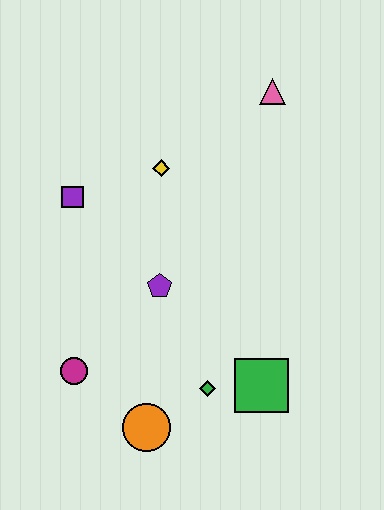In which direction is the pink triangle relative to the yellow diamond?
The pink triangle is to the right of the yellow diamond.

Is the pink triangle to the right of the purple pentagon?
Yes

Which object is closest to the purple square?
The yellow diamond is closest to the purple square.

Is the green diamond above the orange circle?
Yes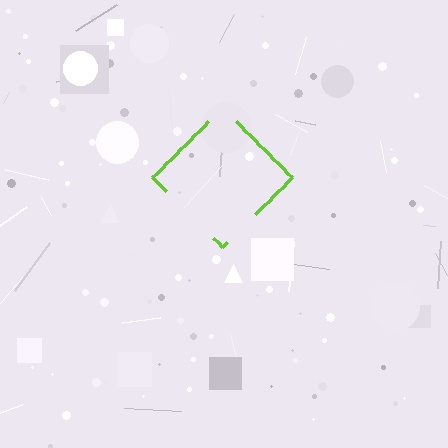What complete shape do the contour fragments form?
The contour fragments form a diamond.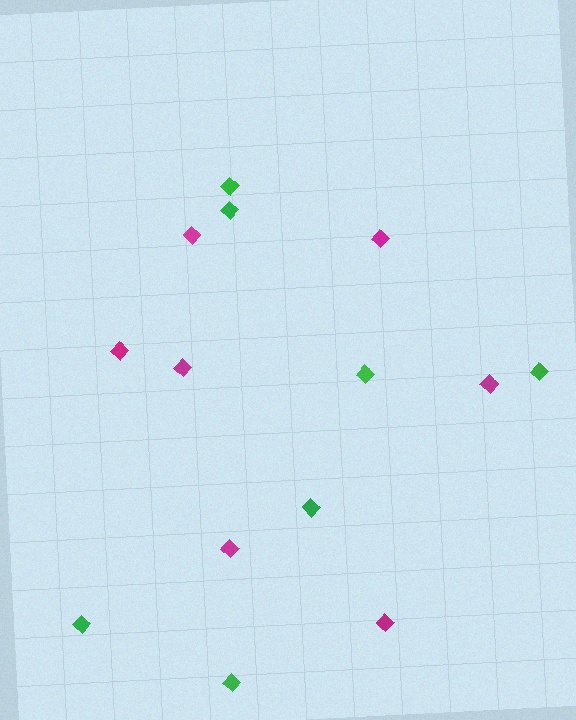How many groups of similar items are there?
There are 2 groups: one group of magenta diamonds (7) and one group of green diamonds (7).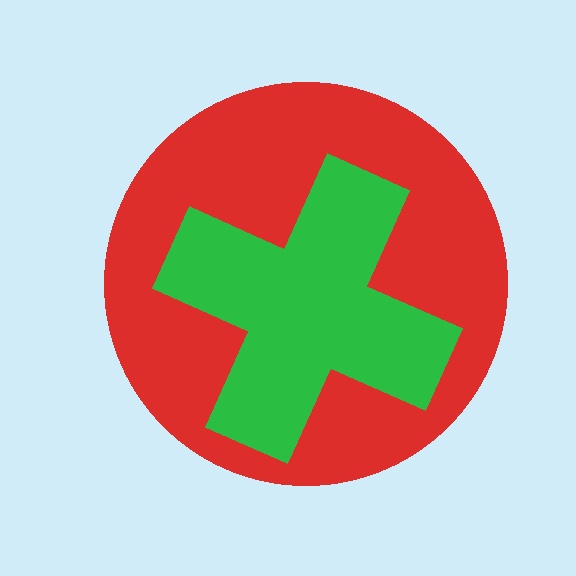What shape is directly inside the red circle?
The green cross.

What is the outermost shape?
The red circle.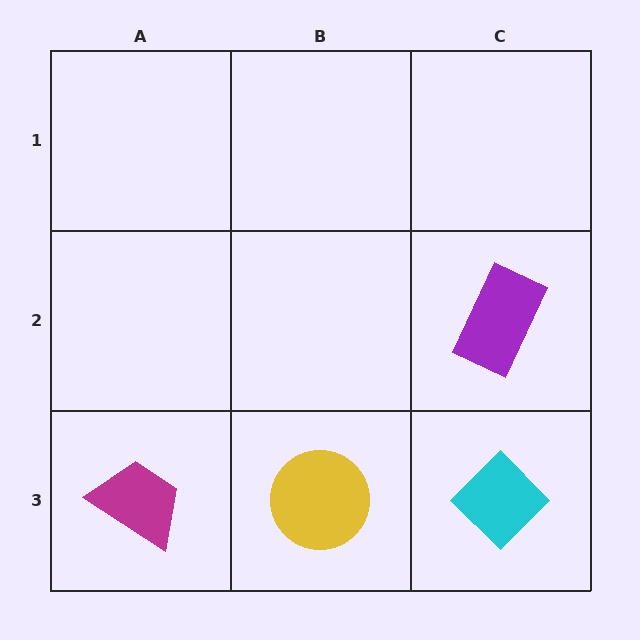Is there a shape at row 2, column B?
No, that cell is empty.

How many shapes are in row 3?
3 shapes.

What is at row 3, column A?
A magenta trapezoid.